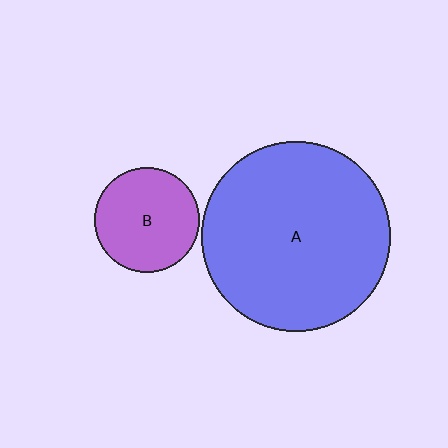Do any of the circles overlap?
No, none of the circles overlap.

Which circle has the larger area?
Circle A (blue).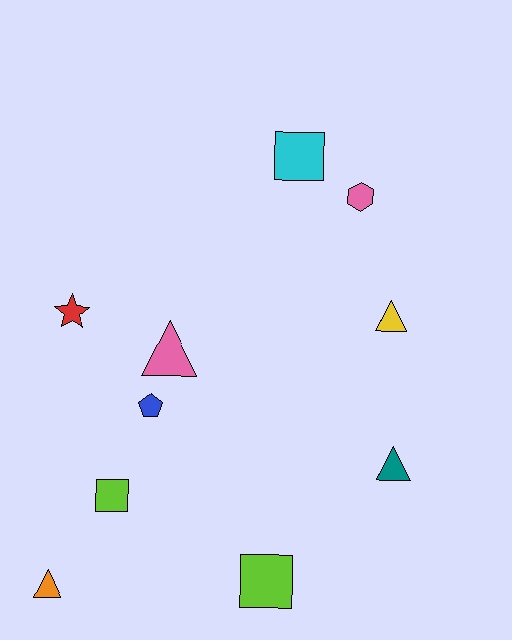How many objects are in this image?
There are 10 objects.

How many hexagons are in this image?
There is 1 hexagon.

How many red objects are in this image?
There is 1 red object.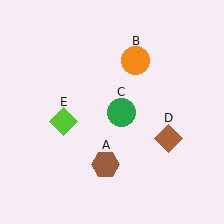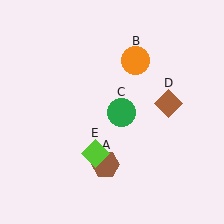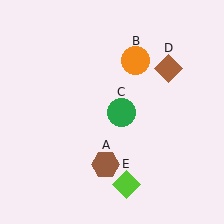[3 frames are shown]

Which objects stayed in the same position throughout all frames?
Brown hexagon (object A) and orange circle (object B) and green circle (object C) remained stationary.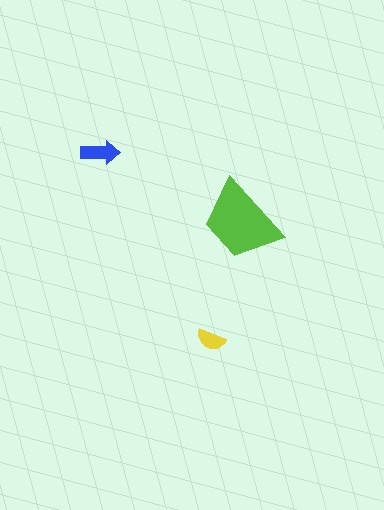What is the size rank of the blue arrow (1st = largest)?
2nd.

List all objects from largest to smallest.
The lime trapezoid, the blue arrow, the yellow semicircle.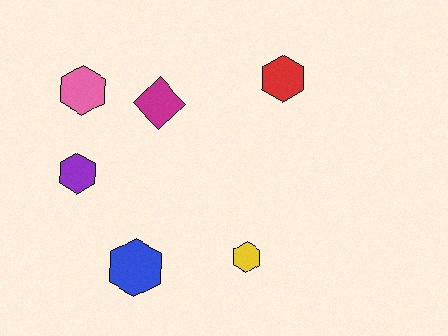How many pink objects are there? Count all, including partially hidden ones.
There is 1 pink object.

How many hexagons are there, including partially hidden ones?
There are 5 hexagons.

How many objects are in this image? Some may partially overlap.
There are 6 objects.